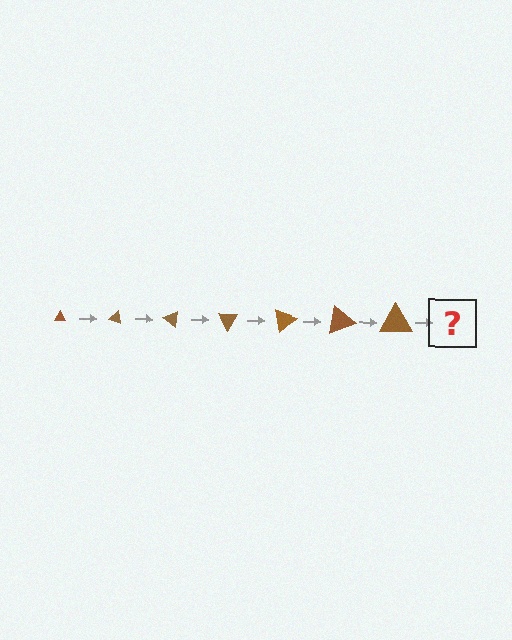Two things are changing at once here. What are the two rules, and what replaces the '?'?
The two rules are that the triangle grows larger each step and it rotates 20 degrees each step. The '?' should be a triangle, larger than the previous one and rotated 140 degrees from the start.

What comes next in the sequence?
The next element should be a triangle, larger than the previous one and rotated 140 degrees from the start.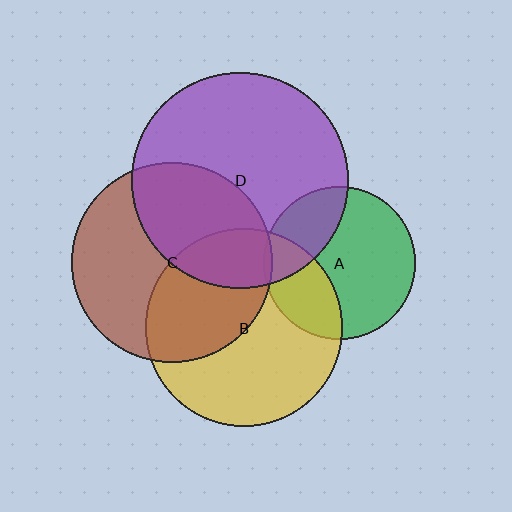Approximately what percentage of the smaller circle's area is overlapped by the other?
Approximately 5%.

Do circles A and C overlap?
Yes.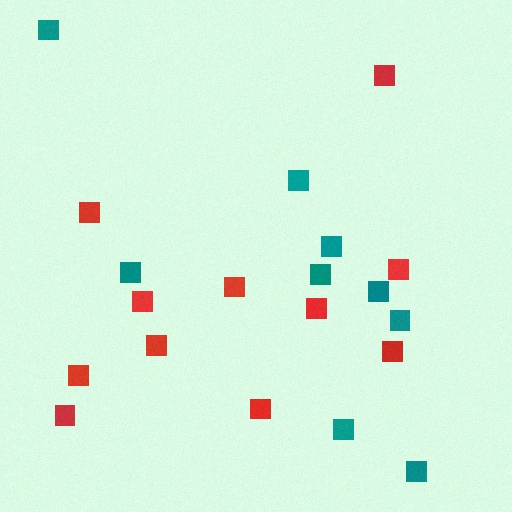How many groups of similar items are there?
There are 2 groups: one group of teal squares (9) and one group of red squares (11).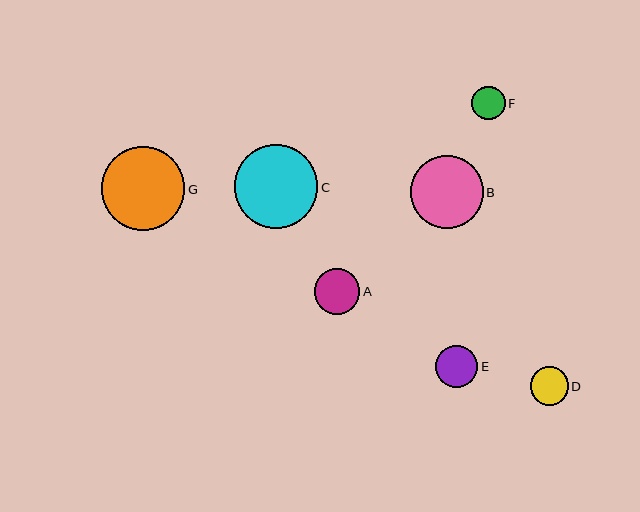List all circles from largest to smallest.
From largest to smallest: C, G, B, A, E, D, F.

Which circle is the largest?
Circle C is the largest with a size of approximately 83 pixels.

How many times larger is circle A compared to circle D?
Circle A is approximately 1.2 times the size of circle D.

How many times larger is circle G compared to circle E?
Circle G is approximately 2.0 times the size of circle E.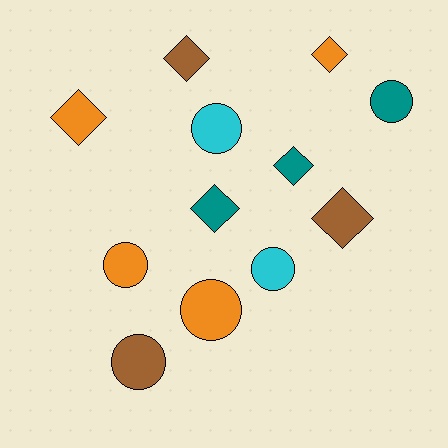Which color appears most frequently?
Orange, with 4 objects.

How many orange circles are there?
There are 2 orange circles.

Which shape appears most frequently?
Circle, with 6 objects.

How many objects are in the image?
There are 12 objects.